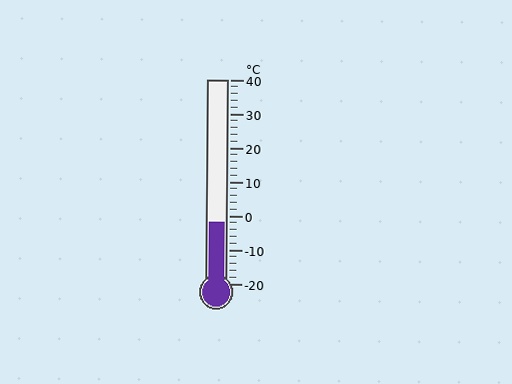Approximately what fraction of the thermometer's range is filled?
The thermometer is filled to approximately 30% of its range.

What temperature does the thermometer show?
The thermometer shows approximately -2°C.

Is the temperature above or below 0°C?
The temperature is below 0°C.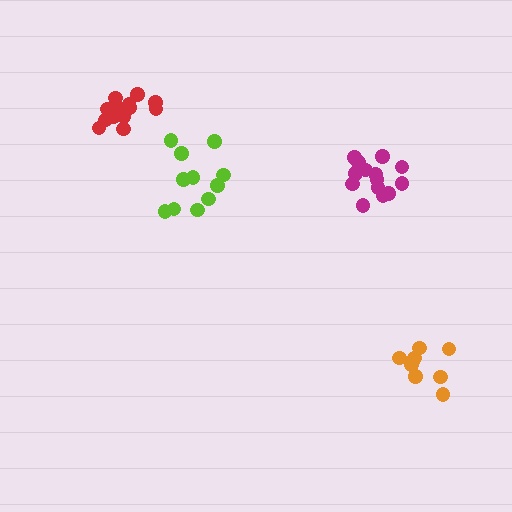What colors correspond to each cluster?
The clusters are colored: magenta, red, orange, lime.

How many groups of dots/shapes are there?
There are 4 groups.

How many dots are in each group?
Group 1: 14 dots, Group 2: 15 dots, Group 3: 9 dots, Group 4: 11 dots (49 total).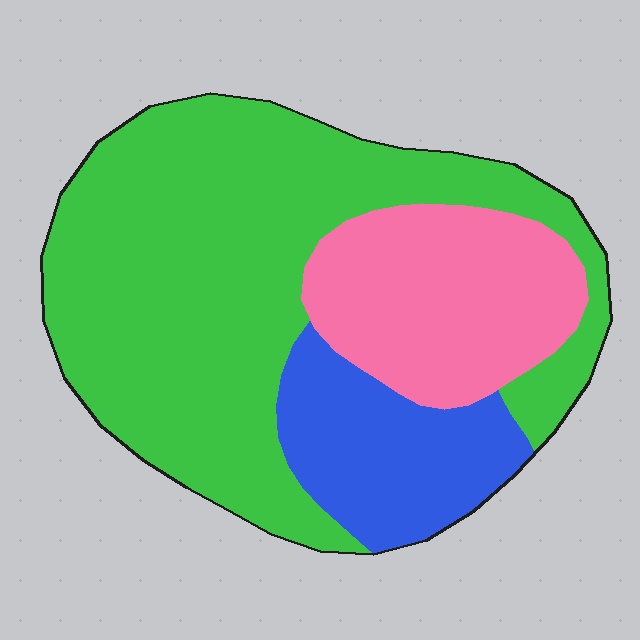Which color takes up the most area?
Green, at roughly 60%.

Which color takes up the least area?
Blue, at roughly 15%.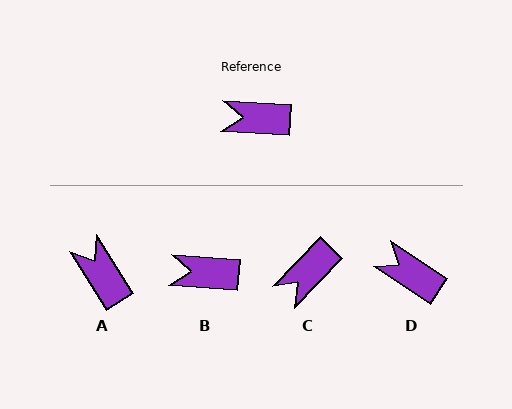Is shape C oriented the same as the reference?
No, it is off by about 50 degrees.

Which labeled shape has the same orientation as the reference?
B.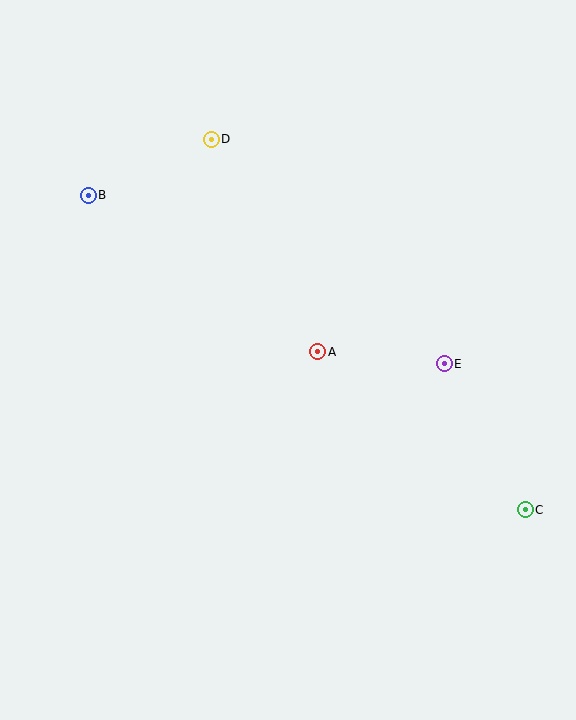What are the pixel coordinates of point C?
Point C is at (525, 510).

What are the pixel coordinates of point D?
Point D is at (211, 139).